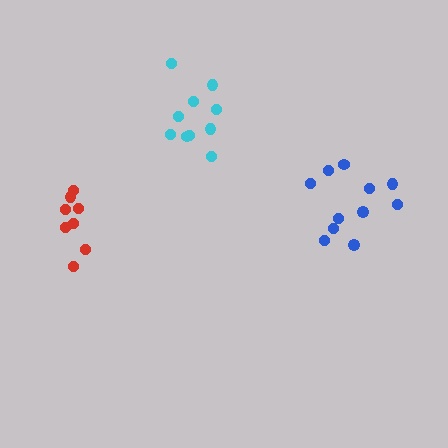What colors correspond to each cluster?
The clusters are colored: red, cyan, blue.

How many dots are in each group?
Group 1: 8 dots, Group 2: 10 dots, Group 3: 11 dots (29 total).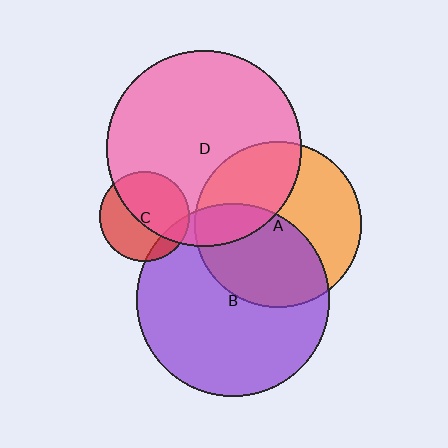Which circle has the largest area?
Circle D (pink).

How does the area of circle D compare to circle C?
Approximately 4.7 times.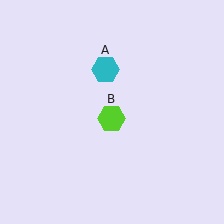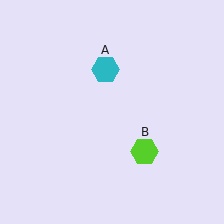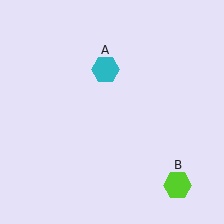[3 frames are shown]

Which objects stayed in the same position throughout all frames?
Cyan hexagon (object A) remained stationary.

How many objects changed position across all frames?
1 object changed position: lime hexagon (object B).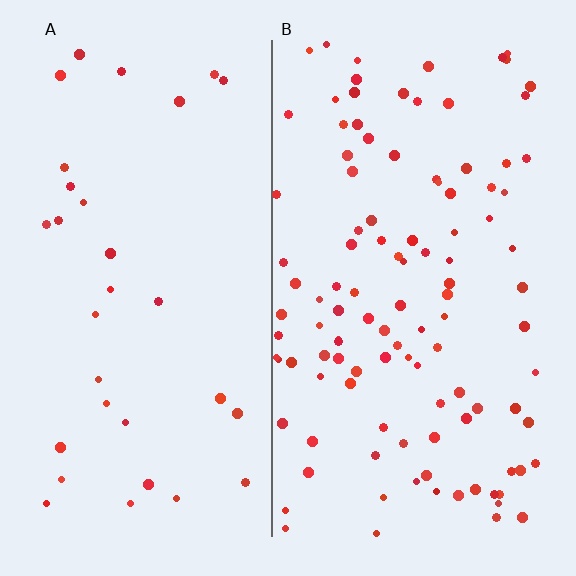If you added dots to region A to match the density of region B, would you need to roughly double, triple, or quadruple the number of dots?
Approximately triple.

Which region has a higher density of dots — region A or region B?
B (the right).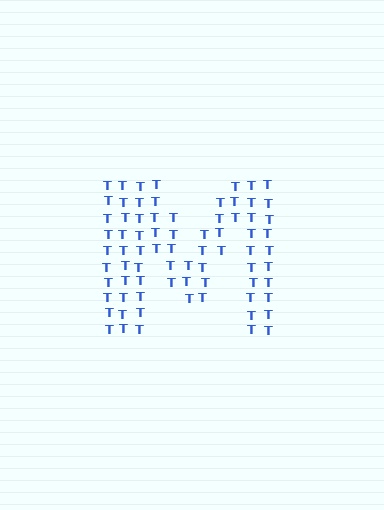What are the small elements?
The small elements are letter T's.